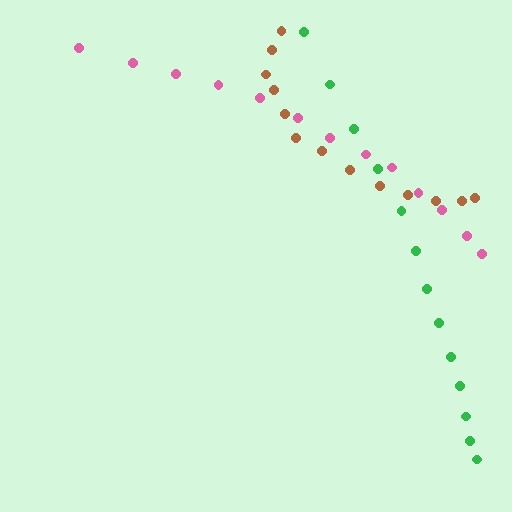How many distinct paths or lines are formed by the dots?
There are 3 distinct paths.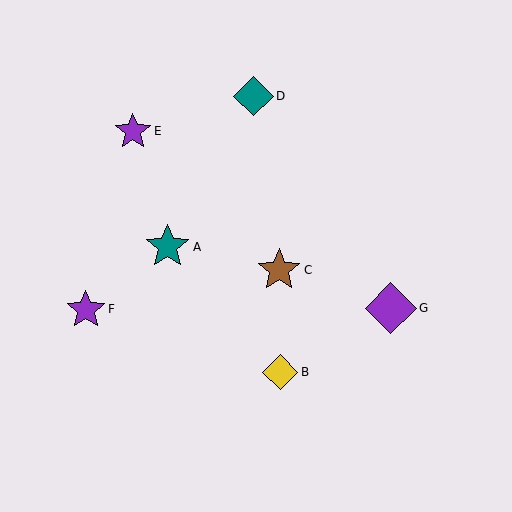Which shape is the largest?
The purple diamond (labeled G) is the largest.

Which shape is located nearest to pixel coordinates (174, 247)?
The teal star (labeled A) at (168, 247) is nearest to that location.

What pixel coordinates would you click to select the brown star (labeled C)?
Click at (279, 270) to select the brown star C.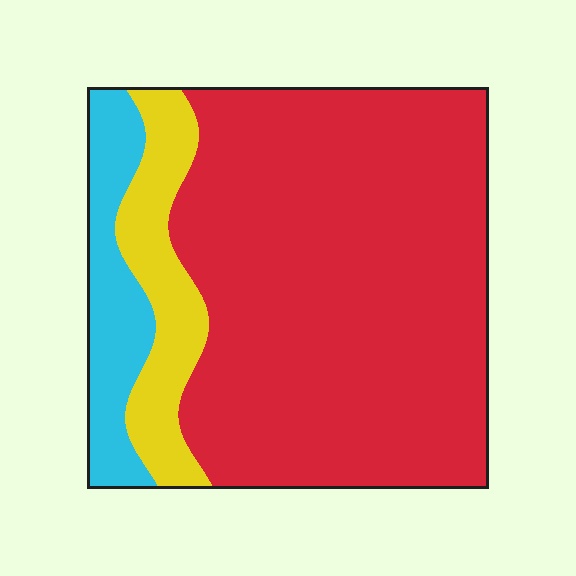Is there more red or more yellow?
Red.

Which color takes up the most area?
Red, at roughly 75%.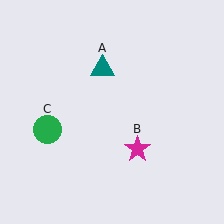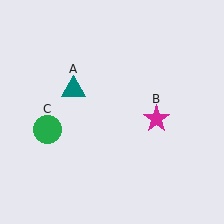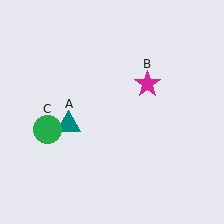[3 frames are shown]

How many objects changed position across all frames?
2 objects changed position: teal triangle (object A), magenta star (object B).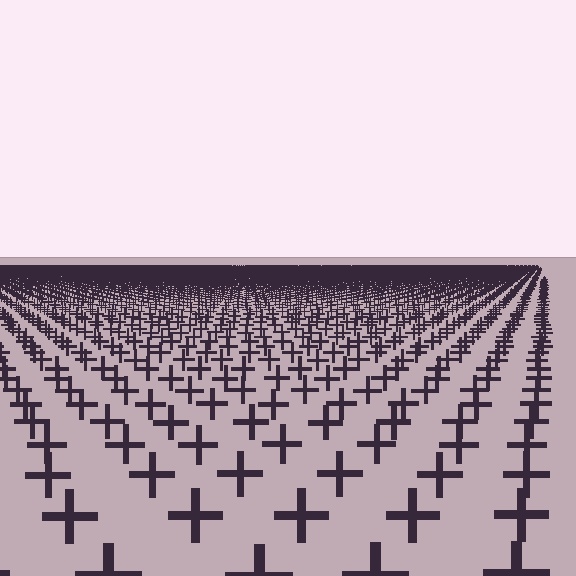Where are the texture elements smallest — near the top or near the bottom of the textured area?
Near the top.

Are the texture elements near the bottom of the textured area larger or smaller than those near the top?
Larger. Near the bottom, elements are closer to the viewer and appear at a bigger on-screen size.